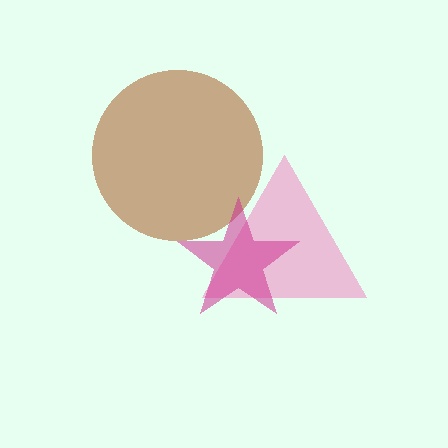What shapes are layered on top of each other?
The layered shapes are: a pink triangle, a brown circle, a magenta star.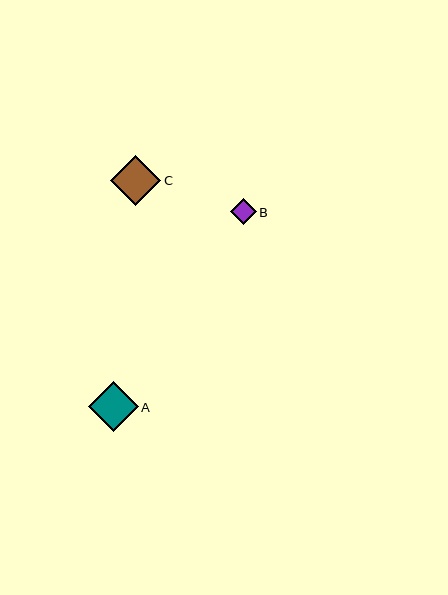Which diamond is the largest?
Diamond C is the largest with a size of approximately 50 pixels.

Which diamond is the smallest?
Diamond B is the smallest with a size of approximately 25 pixels.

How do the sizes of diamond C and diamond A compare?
Diamond C and diamond A are approximately the same size.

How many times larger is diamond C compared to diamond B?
Diamond C is approximately 2.0 times the size of diamond B.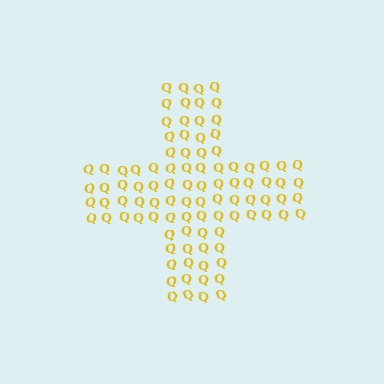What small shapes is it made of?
It is made of small letter Q's.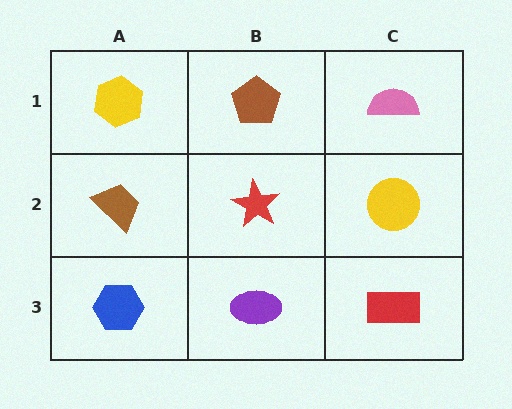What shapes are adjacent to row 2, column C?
A pink semicircle (row 1, column C), a red rectangle (row 3, column C), a red star (row 2, column B).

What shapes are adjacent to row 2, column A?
A yellow hexagon (row 1, column A), a blue hexagon (row 3, column A), a red star (row 2, column B).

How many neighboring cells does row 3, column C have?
2.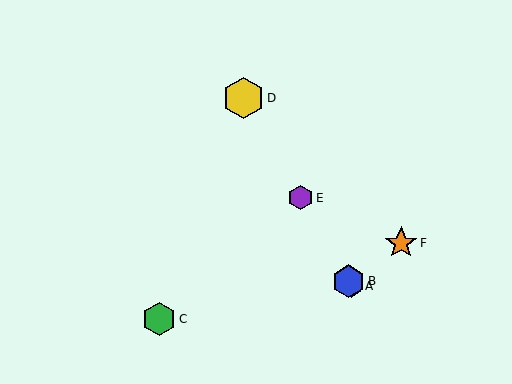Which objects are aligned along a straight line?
Objects A, B, D, E are aligned along a straight line.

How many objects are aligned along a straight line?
4 objects (A, B, D, E) are aligned along a straight line.